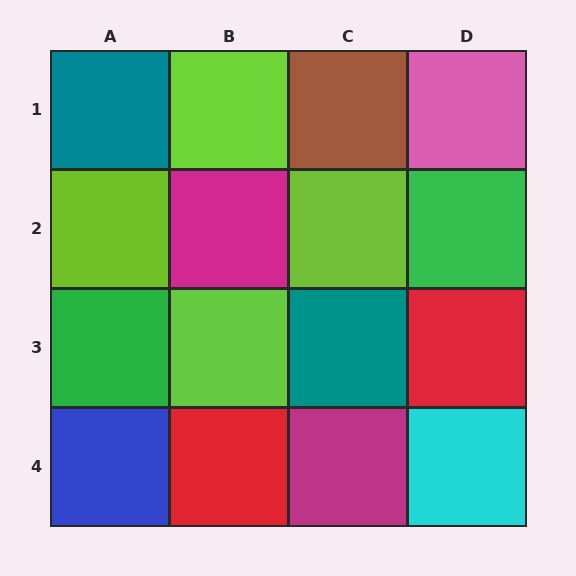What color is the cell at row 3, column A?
Green.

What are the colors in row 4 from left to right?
Blue, red, magenta, cyan.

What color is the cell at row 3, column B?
Lime.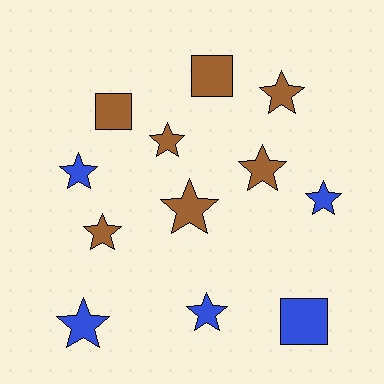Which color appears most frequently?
Brown, with 7 objects.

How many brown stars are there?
There are 5 brown stars.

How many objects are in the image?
There are 12 objects.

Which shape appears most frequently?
Star, with 9 objects.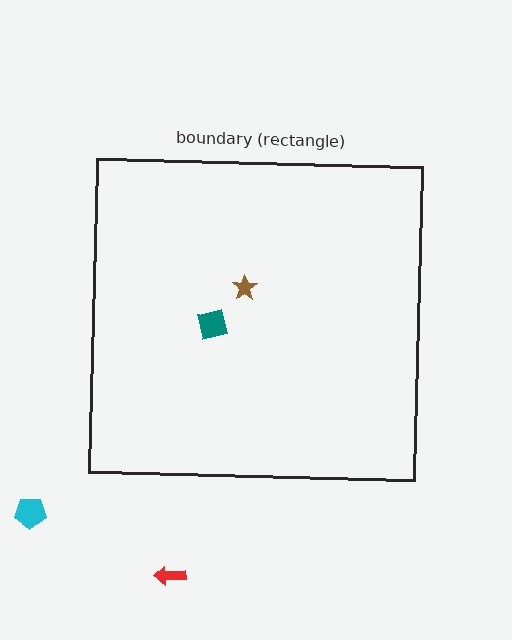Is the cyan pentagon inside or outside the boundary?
Outside.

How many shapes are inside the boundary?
2 inside, 2 outside.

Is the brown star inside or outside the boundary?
Inside.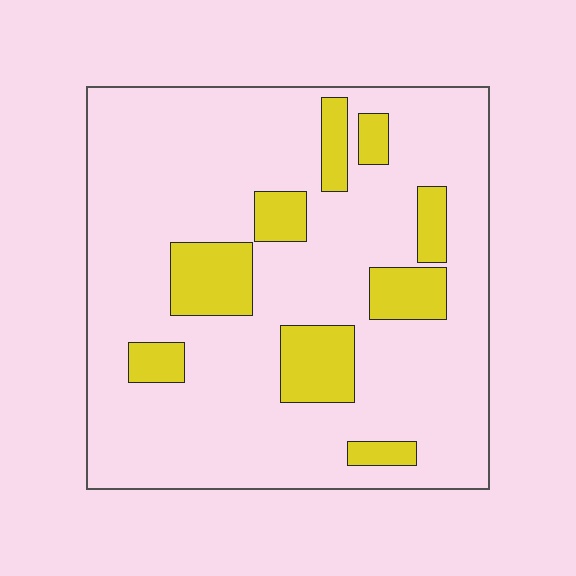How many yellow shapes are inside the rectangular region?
9.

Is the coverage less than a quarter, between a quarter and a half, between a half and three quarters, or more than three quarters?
Less than a quarter.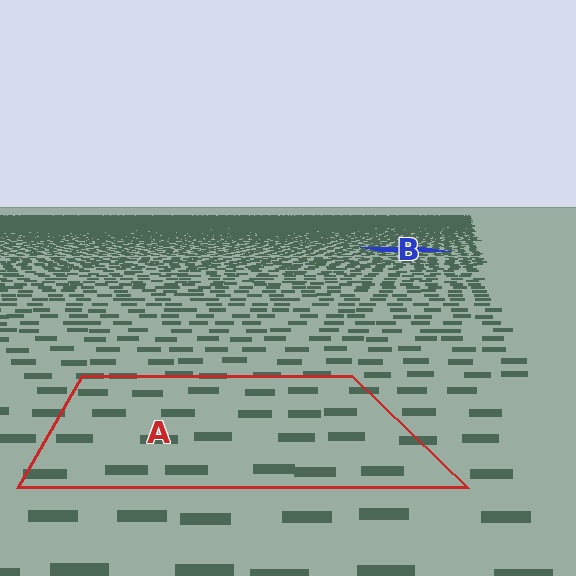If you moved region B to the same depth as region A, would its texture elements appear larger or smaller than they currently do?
They would appear larger. At a closer depth, the same texture elements are projected at a bigger on-screen size.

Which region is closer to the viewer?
Region A is closer. The texture elements there are larger and more spread out.